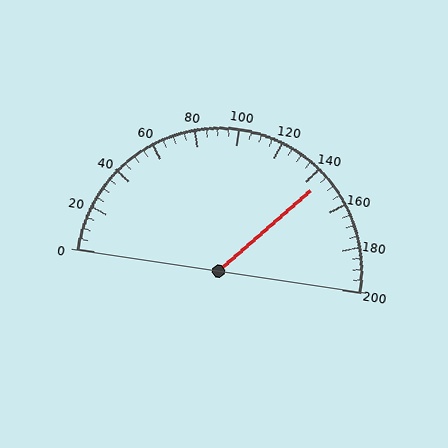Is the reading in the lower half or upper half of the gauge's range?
The reading is in the upper half of the range (0 to 200).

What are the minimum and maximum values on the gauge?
The gauge ranges from 0 to 200.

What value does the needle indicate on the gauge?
The needle indicates approximately 145.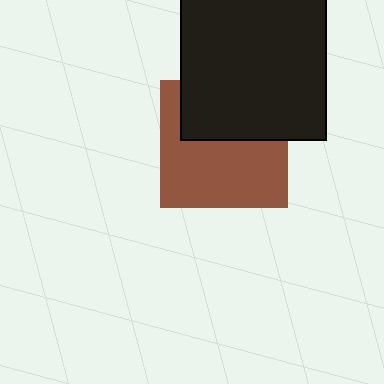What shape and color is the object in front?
The object in front is a black square.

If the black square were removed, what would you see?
You would see the complete brown square.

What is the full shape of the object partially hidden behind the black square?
The partially hidden object is a brown square.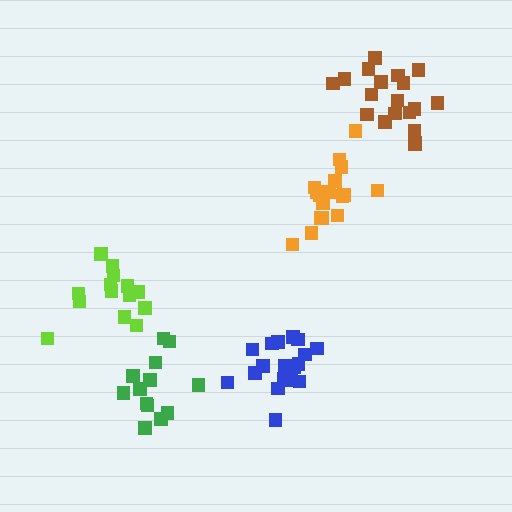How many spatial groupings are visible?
There are 5 spatial groupings.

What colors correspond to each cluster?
The clusters are colored: lime, orange, blue, green, brown.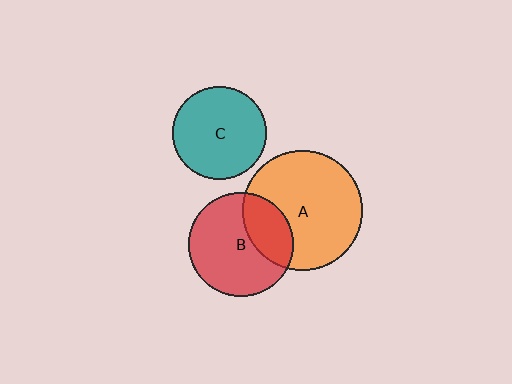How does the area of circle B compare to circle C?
Approximately 1.2 times.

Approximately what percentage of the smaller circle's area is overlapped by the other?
Approximately 30%.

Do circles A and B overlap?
Yes.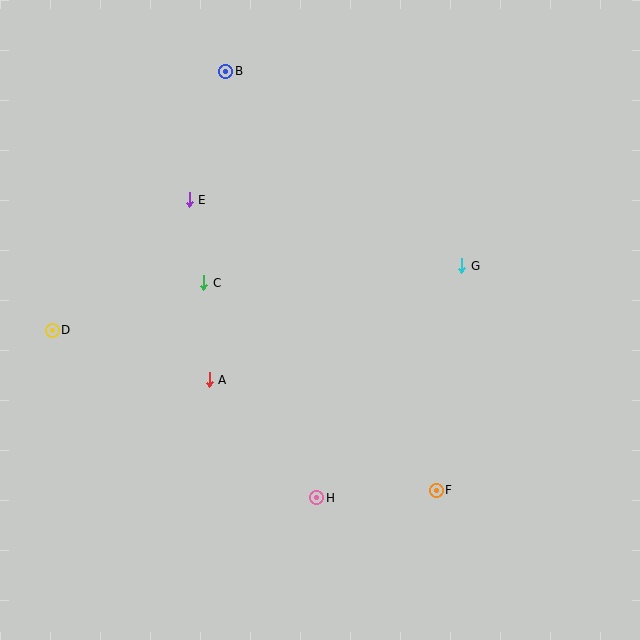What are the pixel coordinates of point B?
Point B is at (226, 71).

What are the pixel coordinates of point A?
Point A is at (209, 380).